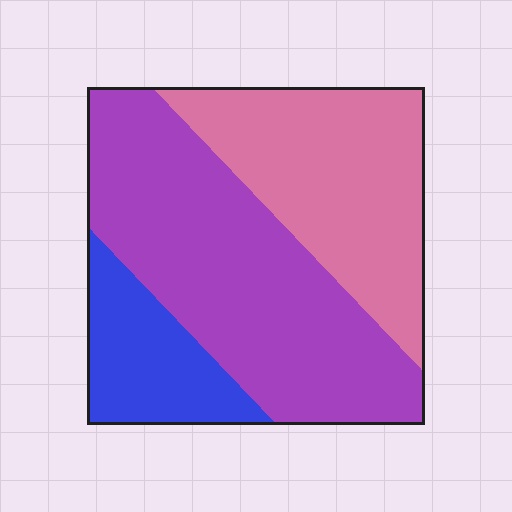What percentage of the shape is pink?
Pink covers 34% of the shape.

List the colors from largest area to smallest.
From largest to smallest: purple, pink, blue.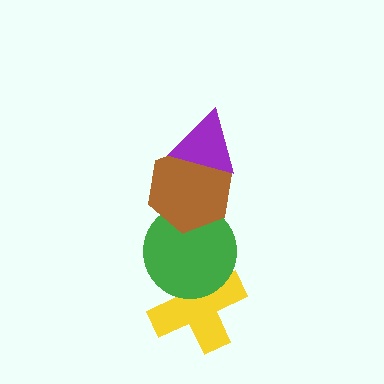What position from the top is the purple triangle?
The purple triangle is 1st from the top.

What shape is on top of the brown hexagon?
The purple triangle is on top of the brown hexagon.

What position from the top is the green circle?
The green circle is 3rd from the top.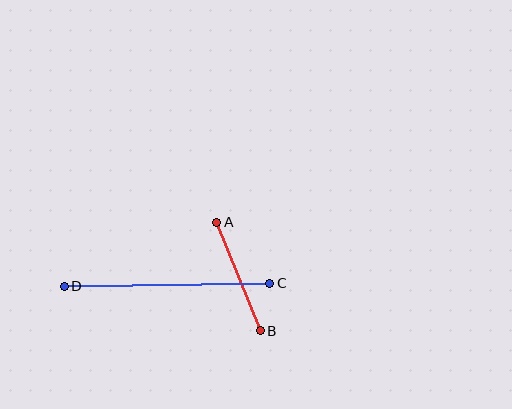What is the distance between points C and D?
The distance is approximately 205 pixels.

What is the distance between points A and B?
The distance is approximately 117 pixels.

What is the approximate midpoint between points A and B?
The midpoint is at approximately (238, 277) pixels.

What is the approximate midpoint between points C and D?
The midpoint is at approximately (167, 285) pixels.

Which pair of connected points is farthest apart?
Points C and D are farthest apart.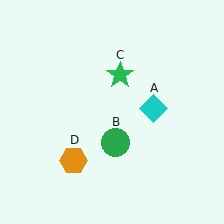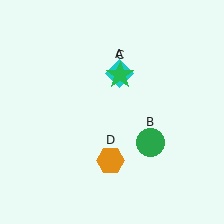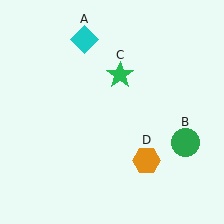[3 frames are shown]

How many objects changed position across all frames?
3 objects changed position: cyan diamond (object A), green circle (object B), orange hexagon (object D).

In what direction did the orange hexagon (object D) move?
The orange hexagon (object D) moved right.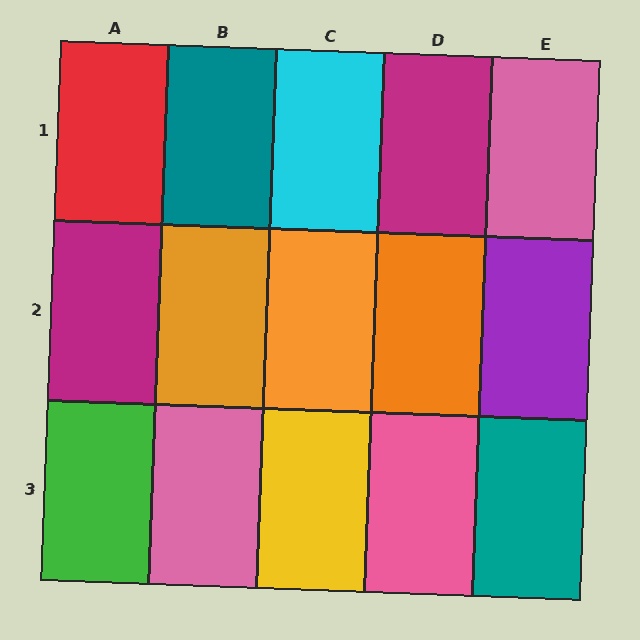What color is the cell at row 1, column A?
Red.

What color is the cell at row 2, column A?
Magenta.